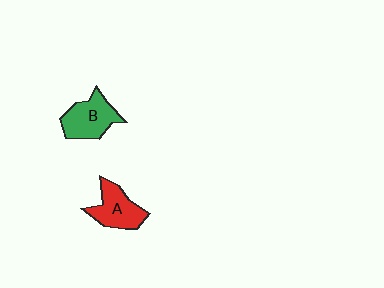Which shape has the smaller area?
Shape A (red).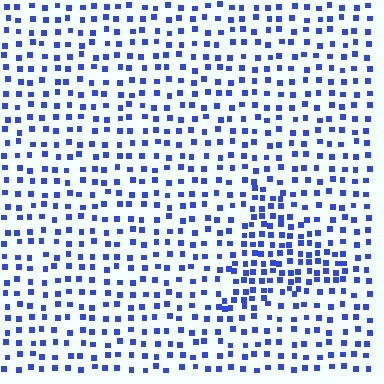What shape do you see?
I see a triangle.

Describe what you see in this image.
The image contains small blue elements arranged at two different densities. A triangle-shaped region is visible where the elements are more densely packed than the surrounding area.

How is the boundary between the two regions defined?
The boundary is defined by a change in element density (approximately 1.8x ratio). All elements are the same color, size, and shape.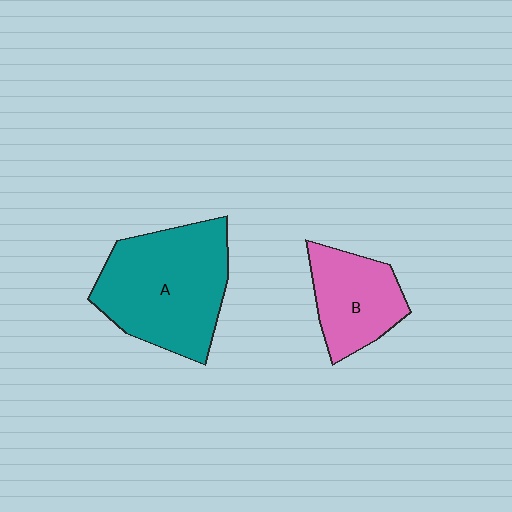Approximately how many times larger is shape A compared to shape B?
Approximately 1.8 times.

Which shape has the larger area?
Shape A (teal).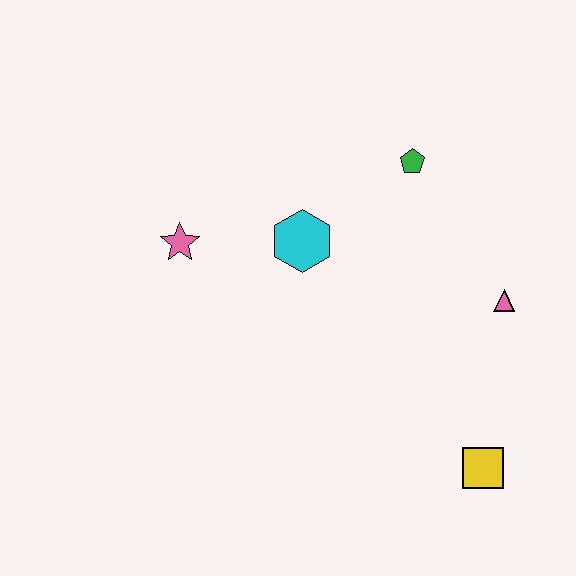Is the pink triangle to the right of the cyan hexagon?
Yes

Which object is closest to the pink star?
The cyan hexagon is closest to the pink star.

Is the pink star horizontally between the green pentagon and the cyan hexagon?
No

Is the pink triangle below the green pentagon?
Yes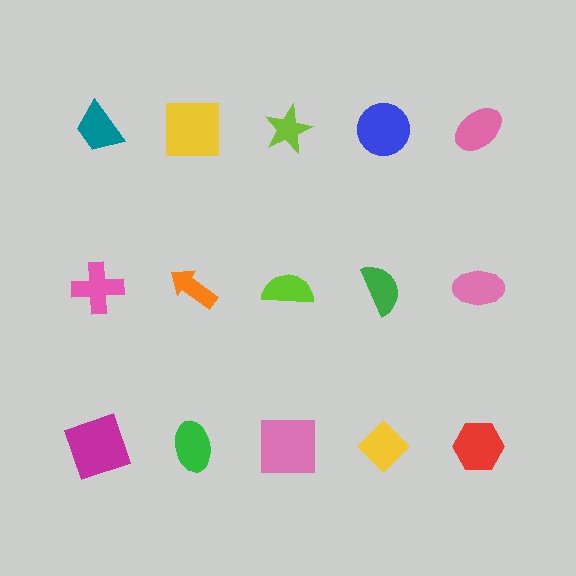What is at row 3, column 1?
A magenta square.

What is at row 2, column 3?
A lime semicircle.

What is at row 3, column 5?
A red hexagon.